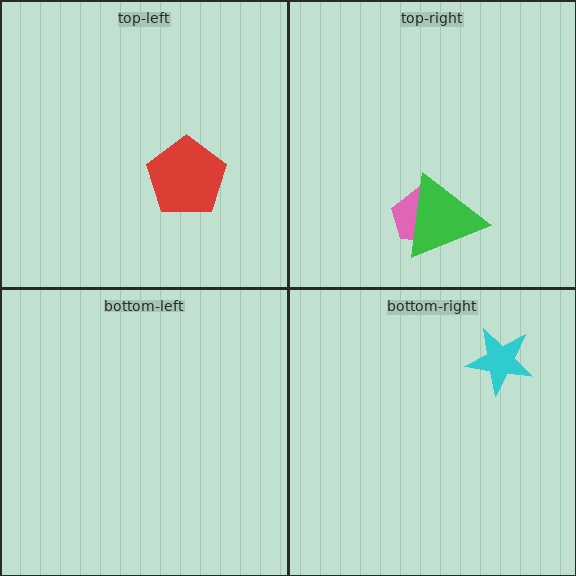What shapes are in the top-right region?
The pink trapezoid, the green triangle.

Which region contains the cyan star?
The bottom-right region.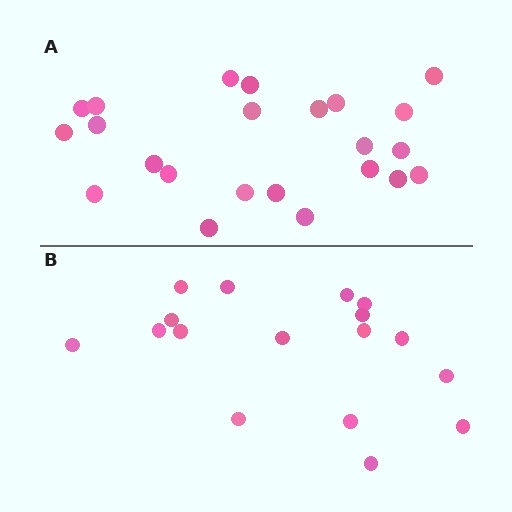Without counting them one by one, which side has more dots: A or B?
Region A (the top region) has more dots.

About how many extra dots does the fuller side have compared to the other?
Region A has about 6 more dots than region B.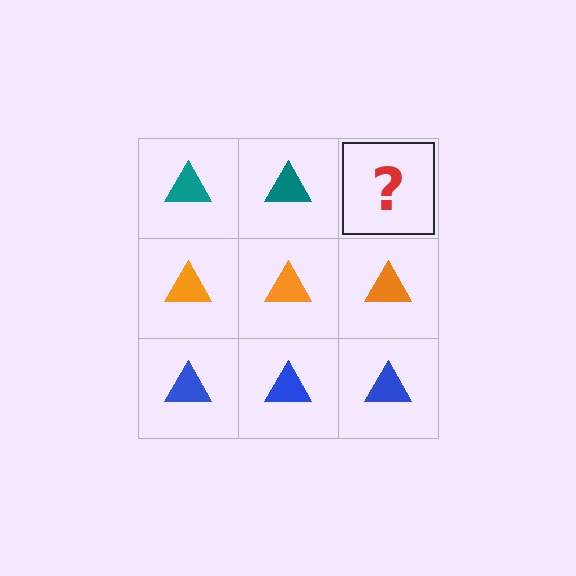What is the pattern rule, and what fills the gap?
The rule is that each row has a consistent color. The gap should be filled with a teal triangle.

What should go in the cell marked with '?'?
The missing cell should contain a teal triangle.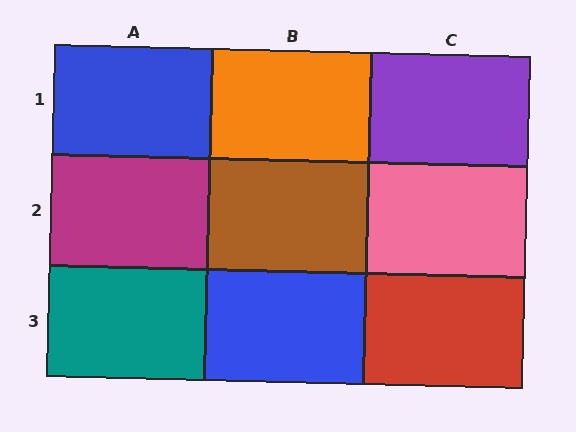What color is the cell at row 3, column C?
Red.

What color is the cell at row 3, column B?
Blue.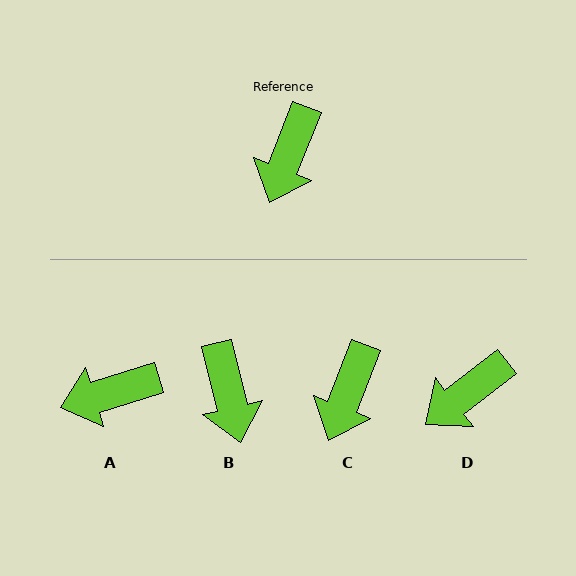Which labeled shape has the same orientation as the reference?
C.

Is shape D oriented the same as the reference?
No, it is off by about 31 degrees.